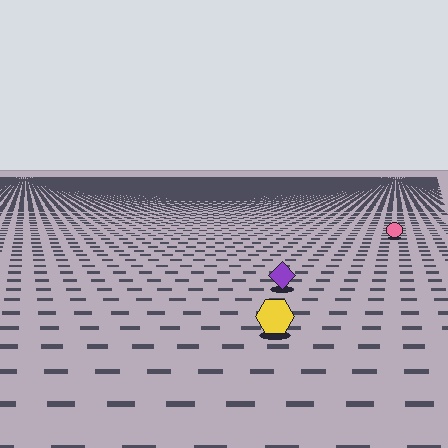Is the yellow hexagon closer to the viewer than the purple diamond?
Yes. The yellow hexagon is closer — you can tell from the texture gradient: the ground texture is coarser near it.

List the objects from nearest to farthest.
From nearest to farthest: the yellow hexagon, the purple diamond, the pink circle.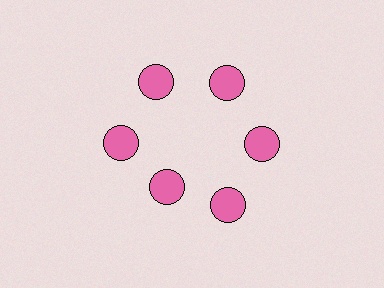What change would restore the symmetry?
The symmetry would be restored by moving it outward, back onto the ring so that all 6 circles sit at equal angles and equal distance from the center.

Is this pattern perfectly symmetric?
No. The 6 pink circles are arranged in a ring, but one element near the 7 o'clock position is pulled inward toward the center, breaking the 6-fold rotational symmetry.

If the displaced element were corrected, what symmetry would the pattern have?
It would have 6-fold rotational symmetry — the pattern would map onto itself every 60 degrees.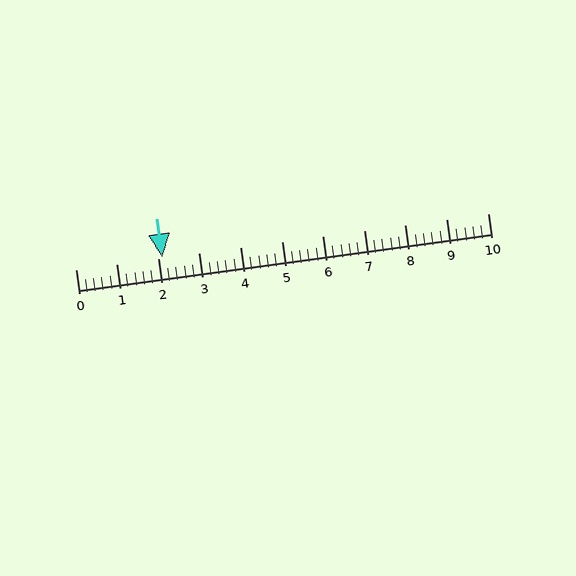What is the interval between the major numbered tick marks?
The major tick marks are spaced 1 units apart.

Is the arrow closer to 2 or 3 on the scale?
The arrow is closer to 2.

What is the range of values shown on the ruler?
The ruler shows values from 0 to 10.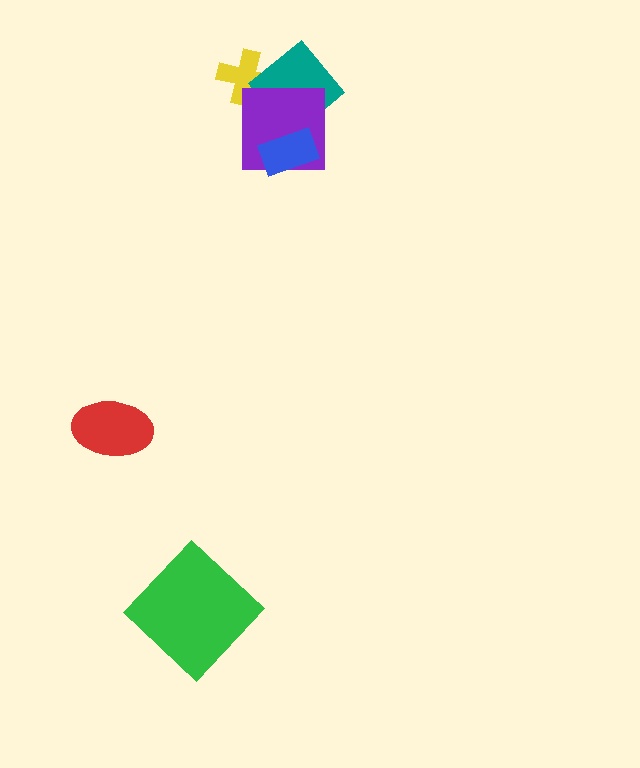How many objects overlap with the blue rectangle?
2 objects overlap with the blue rectangle.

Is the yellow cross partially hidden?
Yes, it is partially covered by another shape.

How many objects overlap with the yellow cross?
1 object overlaps with the yellow cross.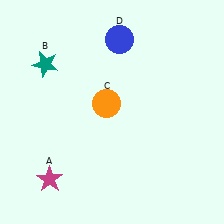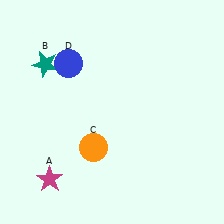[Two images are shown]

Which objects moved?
The objects that moved are: the orange circle (C), the blue circle (D).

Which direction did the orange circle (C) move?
The orange circle (C) moved down.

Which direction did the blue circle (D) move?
The blue circle (D) moved left.